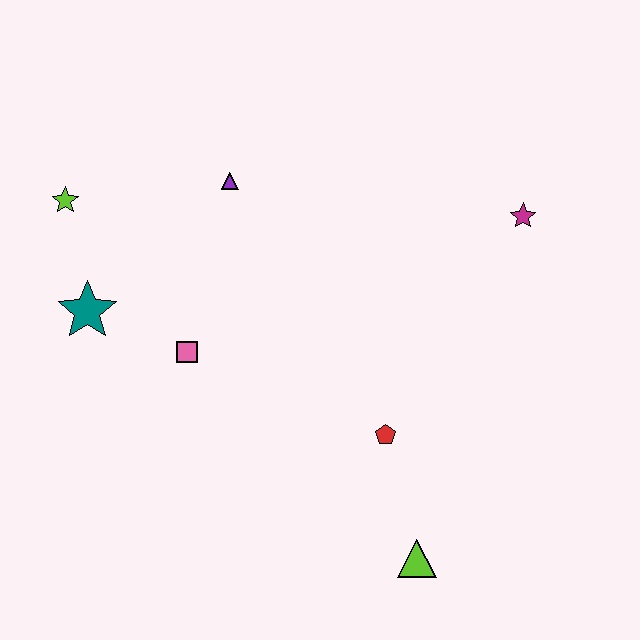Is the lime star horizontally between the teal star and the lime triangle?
No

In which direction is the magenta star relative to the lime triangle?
The magenta star is above the lime triangle.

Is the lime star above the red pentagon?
Yes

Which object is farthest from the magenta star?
The lime star is farthest from the magenta star.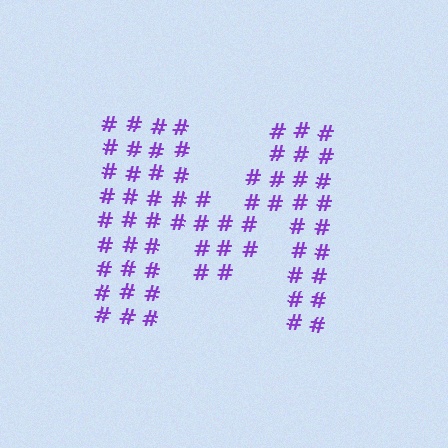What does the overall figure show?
The overall figure shows the letter M.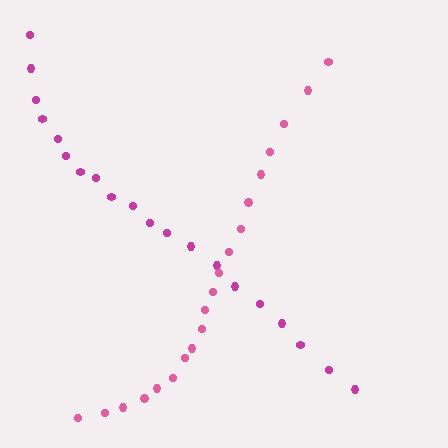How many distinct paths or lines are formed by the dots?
There are 2 distinct paths.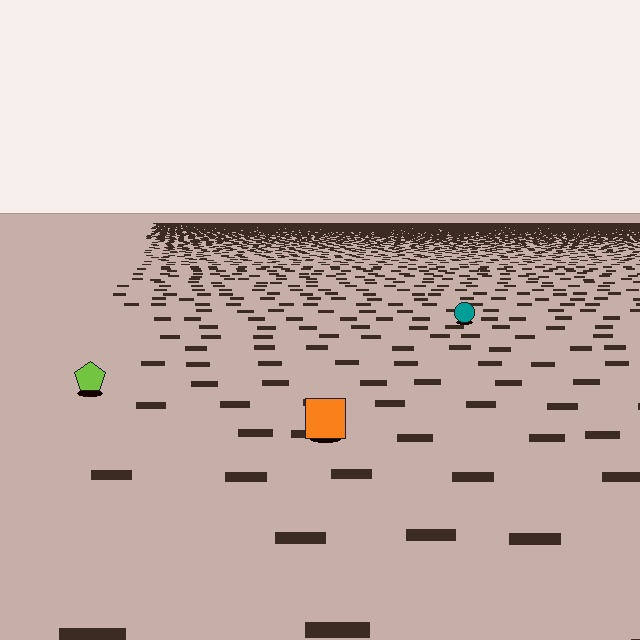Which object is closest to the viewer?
The orange square is closest. The texture marks near it are larger and more spread out.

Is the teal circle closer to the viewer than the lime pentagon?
No. The lime pentagon is closer — you can tell from the texture gradient: the ground texture is coarser near it.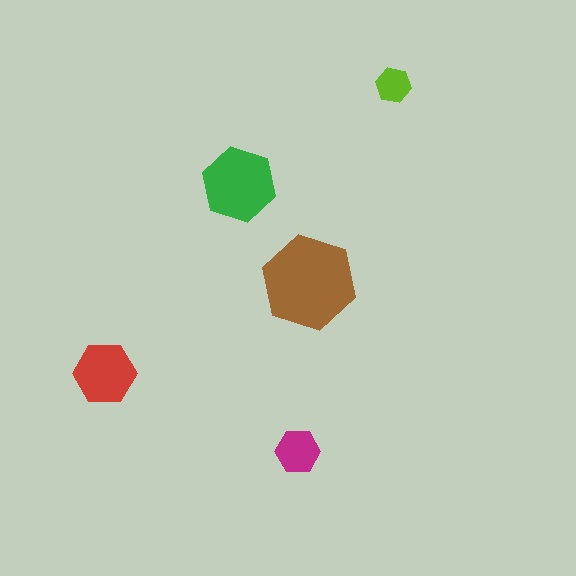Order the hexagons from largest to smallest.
the brown one, the green one, the red one, the magenta one, the lime one.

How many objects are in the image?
There are 5 objects in the image.